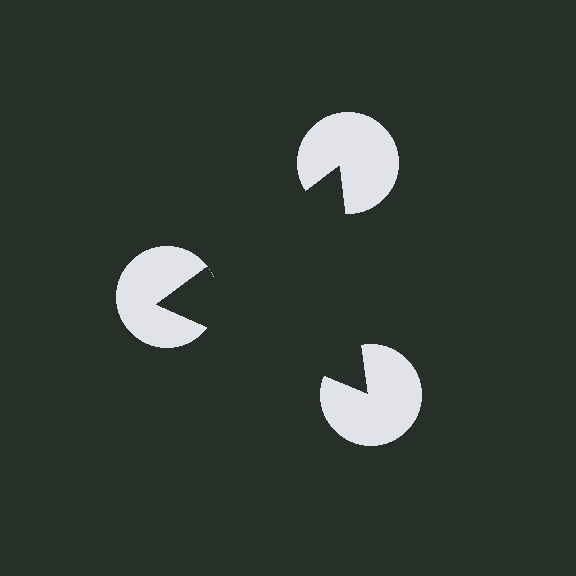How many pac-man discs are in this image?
There are 3 — one at each vertex of the illusory triangle.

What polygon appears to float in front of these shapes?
An illusory triangle — its edges are inferred from the aligned wedge cuts in the pac-man discs, not physically drawn.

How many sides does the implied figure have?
3 sides.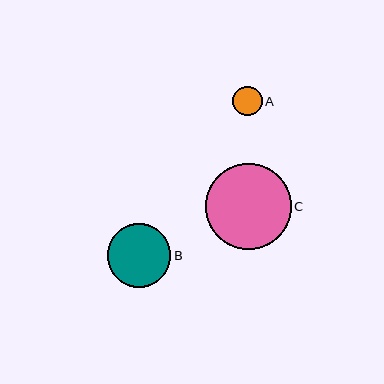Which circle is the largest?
Circle C is the largest with a size of approximately 86 pixels.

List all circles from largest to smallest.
From largest to smallest: C, B, A.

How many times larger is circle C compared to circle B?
Circle C is approximately 1.3 times the size of circle B.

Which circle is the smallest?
Circle A is the smallest with a size of approximately 29 pixels.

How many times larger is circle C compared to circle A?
Circle C is approximately 2.9 times the size of circle A.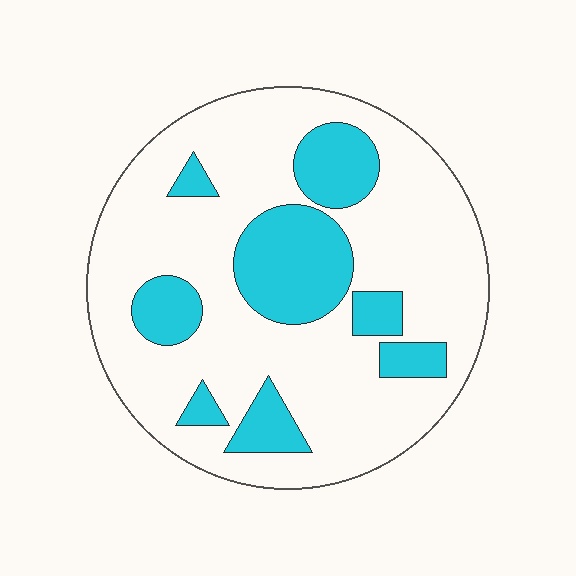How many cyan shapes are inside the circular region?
8.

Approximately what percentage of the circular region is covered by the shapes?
Approximately 25%.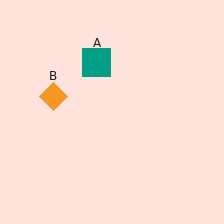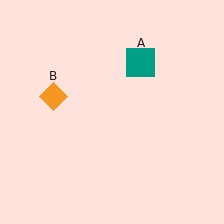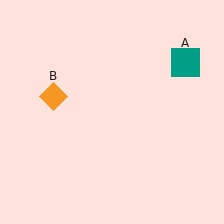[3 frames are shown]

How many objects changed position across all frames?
1 object changed position: teal square (object A).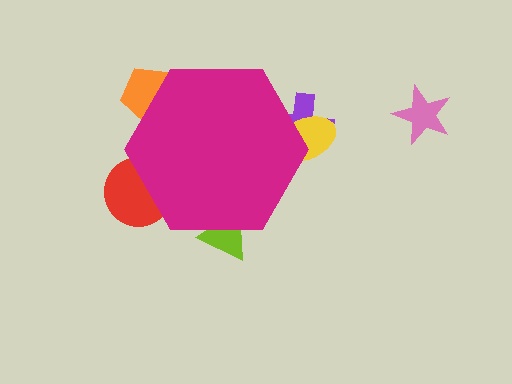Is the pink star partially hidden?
No, the pink star is fully visible.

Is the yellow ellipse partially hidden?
Yes, the yellow ellipse is partially hidden behind the magenta hexagon.